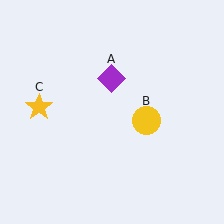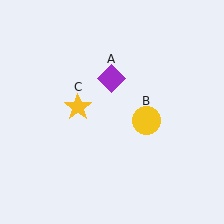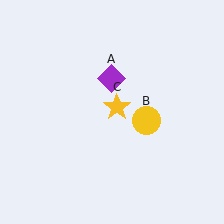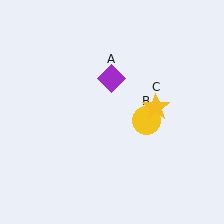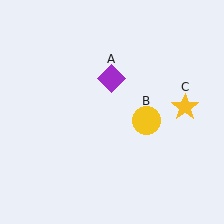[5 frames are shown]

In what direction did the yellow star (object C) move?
The yellow star (object C) moved right.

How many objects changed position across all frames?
1 object changed position: yellow star (object C).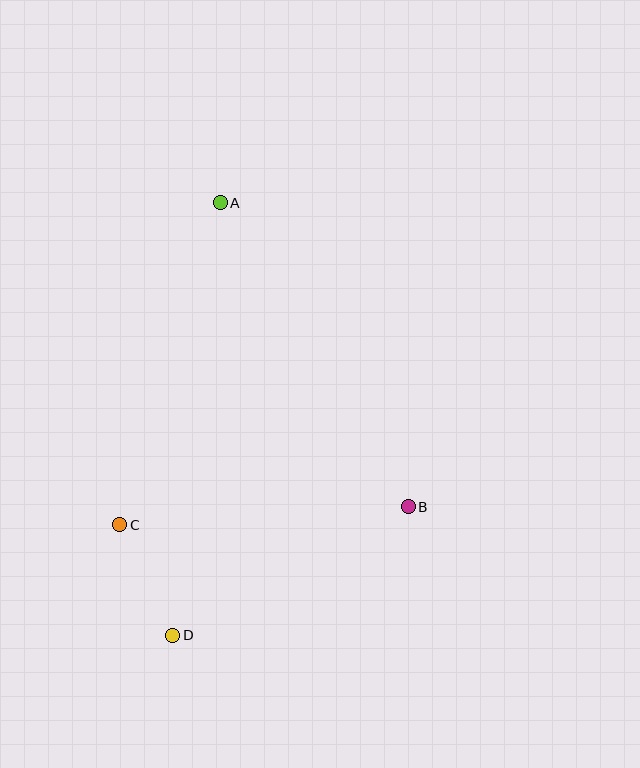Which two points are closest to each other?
Points C and D are closest to each other.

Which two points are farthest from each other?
Points A and D are farthest from each other.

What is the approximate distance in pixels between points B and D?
The distance between B and D is approximately 268 pixels.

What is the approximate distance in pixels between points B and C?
The distance between B and C is approximately 289 pixels.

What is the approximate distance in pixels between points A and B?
The distance between A and B is approximately 357 pixels.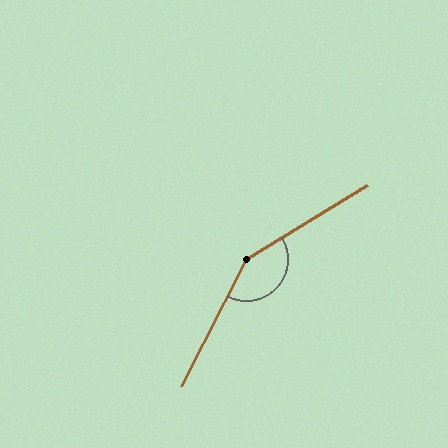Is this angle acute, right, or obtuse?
It is obtuse.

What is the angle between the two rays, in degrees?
Approximately 148 degrees.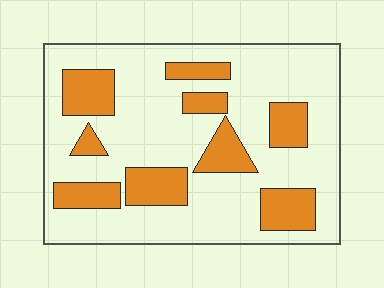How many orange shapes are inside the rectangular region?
9.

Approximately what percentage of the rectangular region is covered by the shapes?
Approximately 25%.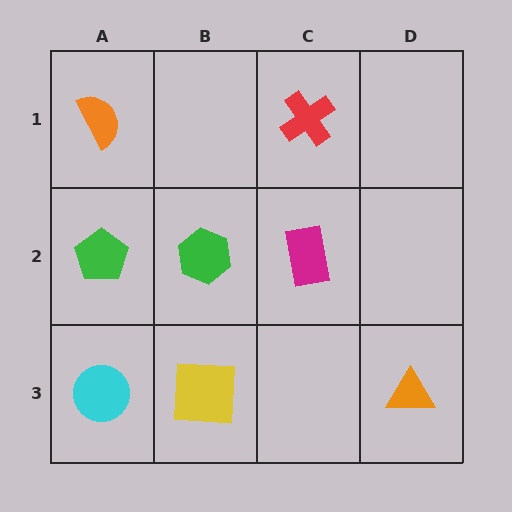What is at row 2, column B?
A green hexagon.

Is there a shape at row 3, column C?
No, that cell is empty.